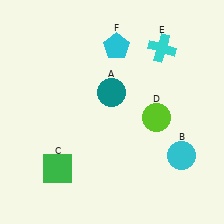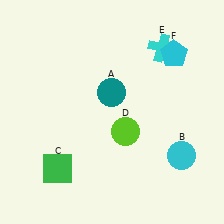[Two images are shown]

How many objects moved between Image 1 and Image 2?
2 objects moved between the two images.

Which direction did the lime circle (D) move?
The lime circle (D) moved left.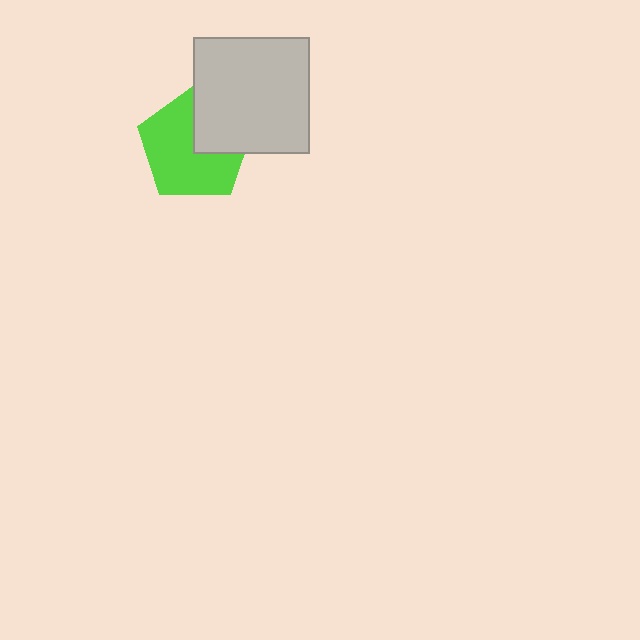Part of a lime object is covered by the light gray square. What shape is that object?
It is a pentagon.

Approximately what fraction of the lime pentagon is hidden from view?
Roughly 32% of the lime pentagon is hidden behind the light gray square.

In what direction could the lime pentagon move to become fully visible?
The lime pentagon could move toward the lower-left. That would shift it out from behind the light gray square entirely.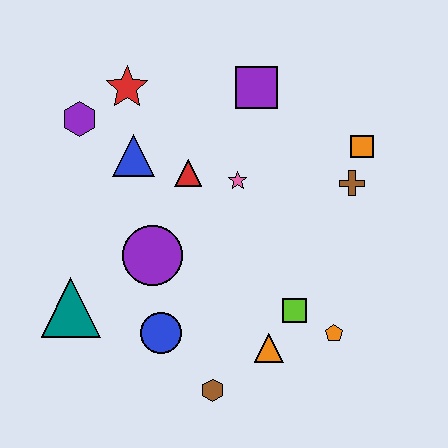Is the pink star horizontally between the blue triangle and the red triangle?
No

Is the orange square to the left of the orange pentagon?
No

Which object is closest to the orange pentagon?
The lime square is closest to the orange pentagon.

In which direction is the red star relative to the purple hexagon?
The red star is to the right of the purple hexagon.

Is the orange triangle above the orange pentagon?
No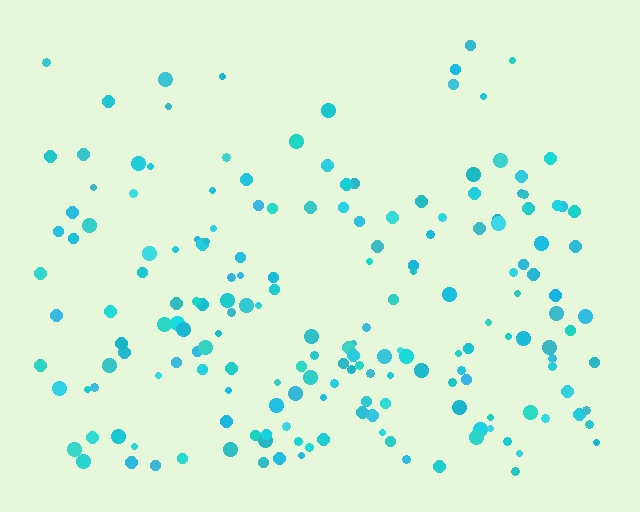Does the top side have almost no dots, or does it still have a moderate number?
Still a moderate number, just noticeably fewer than the bottom.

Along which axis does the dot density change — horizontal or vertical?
Vertical.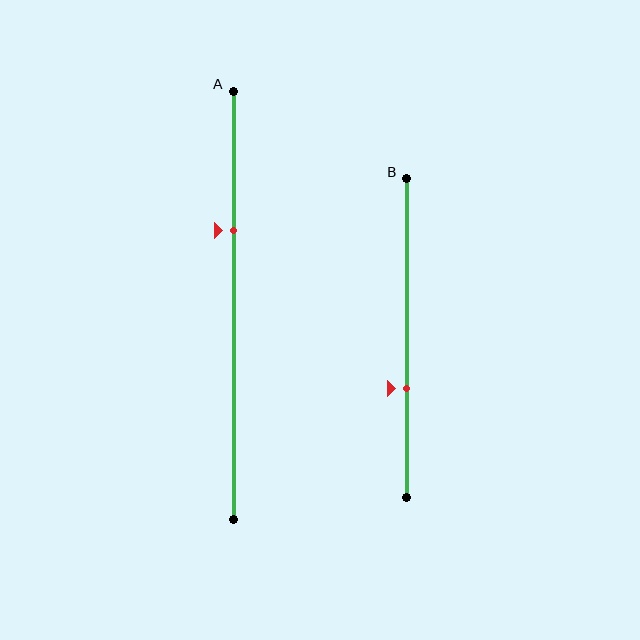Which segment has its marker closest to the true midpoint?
Segment B has its marker closest to the true midpoint.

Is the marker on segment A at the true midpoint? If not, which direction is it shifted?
No, the marker on segment A is shifted upward by about 18% of the segment length.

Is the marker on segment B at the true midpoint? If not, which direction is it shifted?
No, the marker on segment B is shifted downward by about 16% of the segment length.